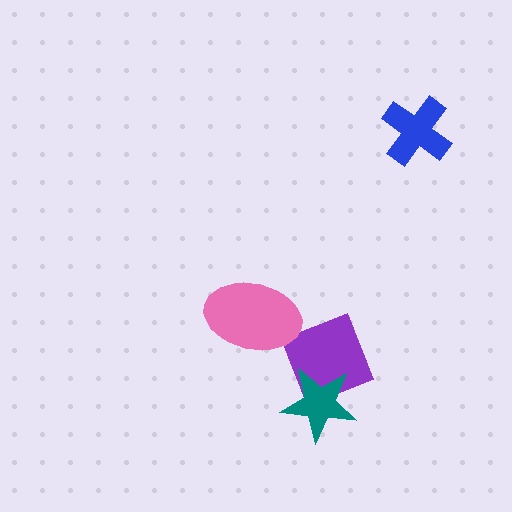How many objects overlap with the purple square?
1 object overlaps with the purple square.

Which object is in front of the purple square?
The teal star is in front of the purple square.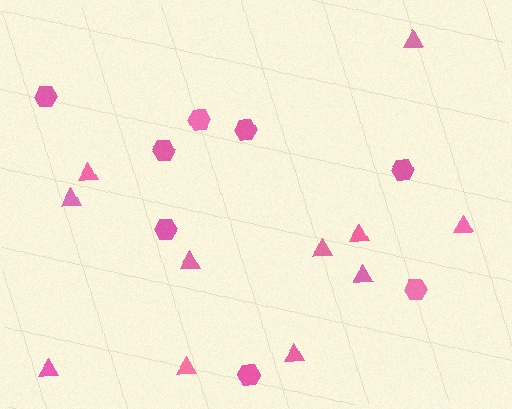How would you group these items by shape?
There are 2 groups: one group of hexagons (8) and one group of triangles (11).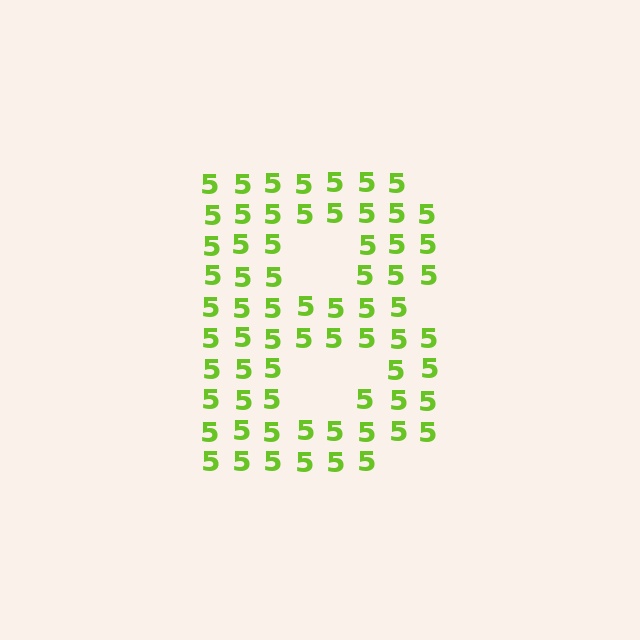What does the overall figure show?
The overall figure shows the letter B.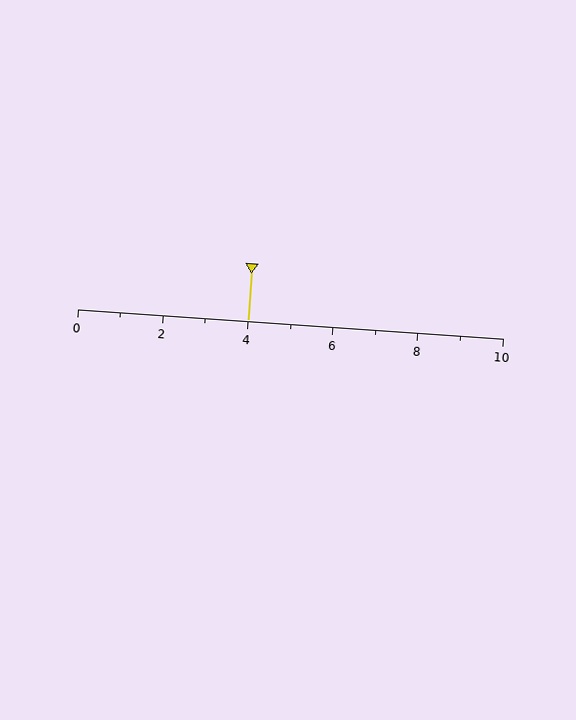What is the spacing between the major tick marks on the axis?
The major ticks are spaced 2 apart.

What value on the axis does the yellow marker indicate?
The marker indicates approximately 4.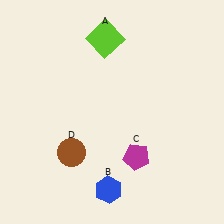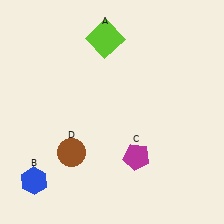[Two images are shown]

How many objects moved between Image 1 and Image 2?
1 object moved between the two images.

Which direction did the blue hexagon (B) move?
The blue hexagon (B) moved left.